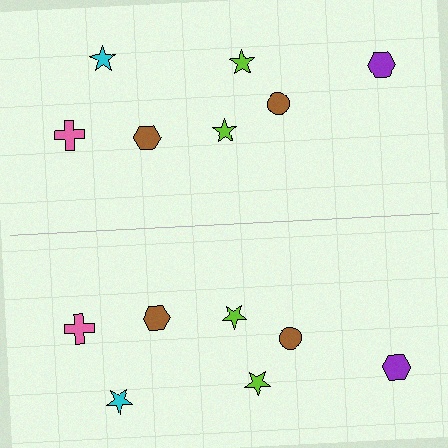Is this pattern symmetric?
Yes, this pattern has bilateral (reflection) symmetry.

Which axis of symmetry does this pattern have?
The pattern has a horizontal axis of symmetry running through the center of the image.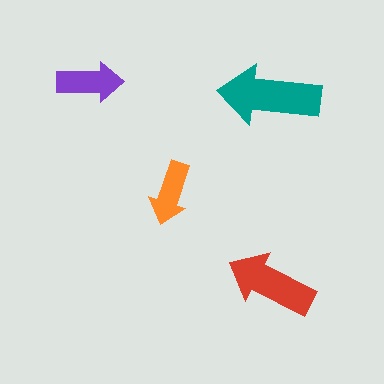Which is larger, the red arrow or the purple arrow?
The red one.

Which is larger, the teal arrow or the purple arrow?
The teal one.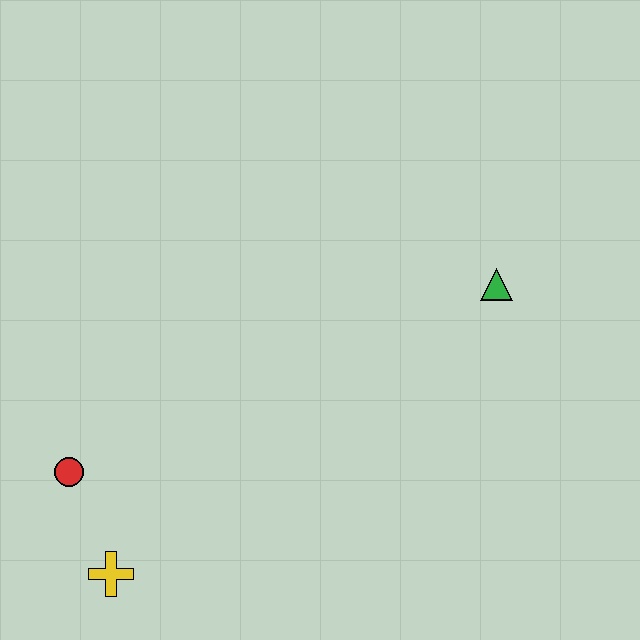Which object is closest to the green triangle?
The red circle is closest to the green triangle.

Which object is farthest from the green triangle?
The yellow cross is farthest from the green triangle.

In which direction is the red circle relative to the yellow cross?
The red circle is above the yellow cross.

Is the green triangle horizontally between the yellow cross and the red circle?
No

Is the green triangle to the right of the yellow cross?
Yes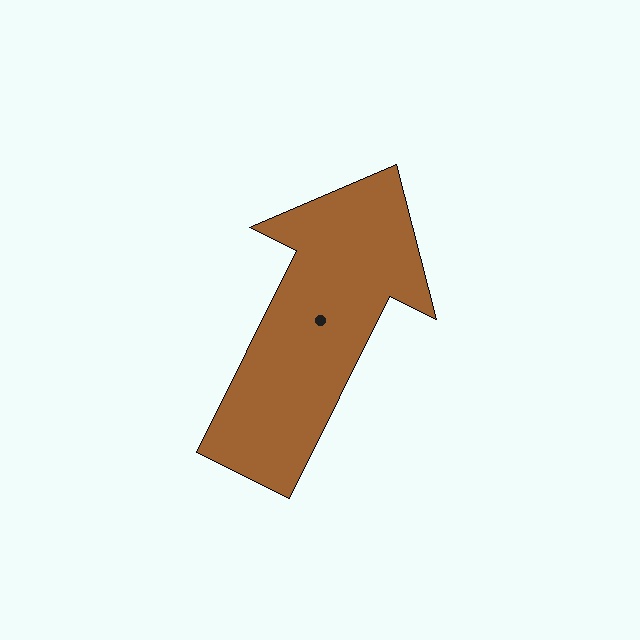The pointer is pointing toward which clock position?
Roughly 1 o'clock.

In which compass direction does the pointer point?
Northeast.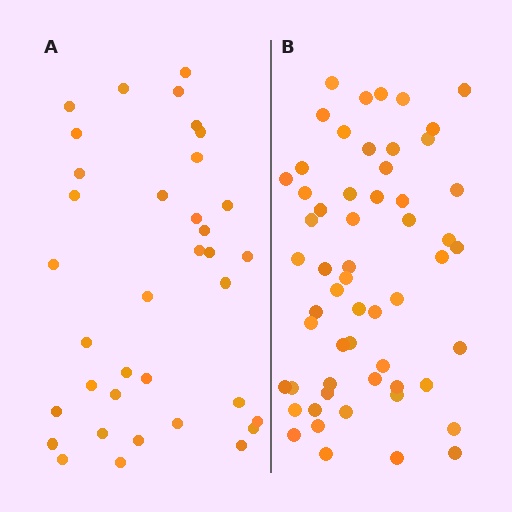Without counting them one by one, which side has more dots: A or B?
Region B (the right region) has more dots.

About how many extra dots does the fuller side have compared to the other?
Region B has approximately 20 more dots than region A.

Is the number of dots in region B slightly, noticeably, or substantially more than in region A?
Region B has substantially more. The ratio is roughly 1.6 to 1.